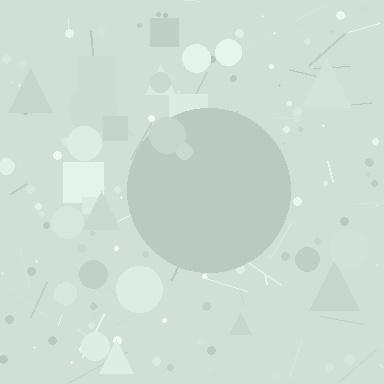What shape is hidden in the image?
A circle is hidden in the image.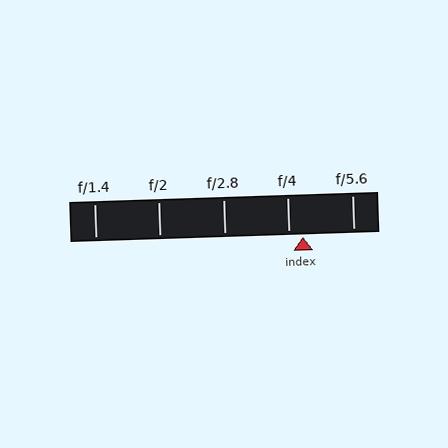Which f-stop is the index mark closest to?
The index mark is closest to f/4.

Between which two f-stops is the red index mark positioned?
The index mark is between f/4 and f/5.6.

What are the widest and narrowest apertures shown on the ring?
The widest aperture shown is f/1.4 and the narrowest is f/5.6.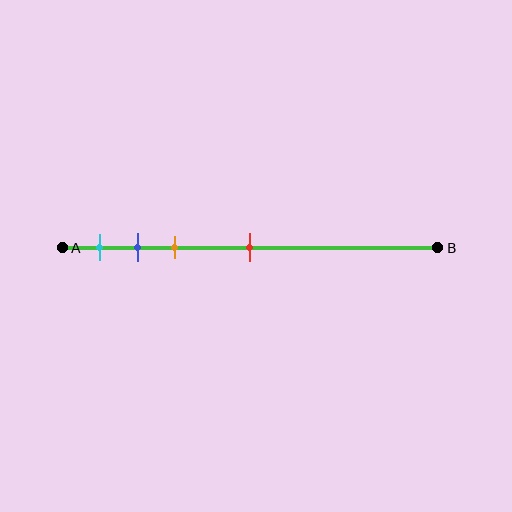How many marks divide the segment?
There are 4 marks dividing the segment.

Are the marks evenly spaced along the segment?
No, the marks are not evenly spaced.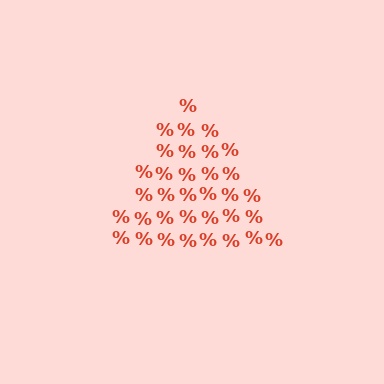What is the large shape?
The large shape is a triangle.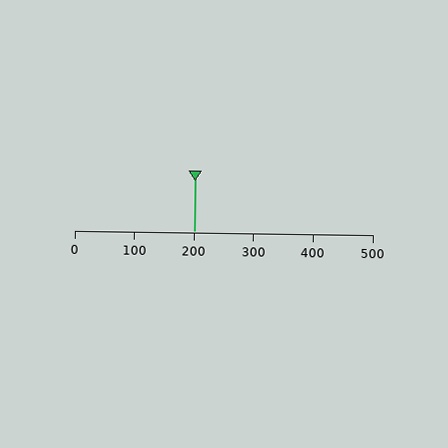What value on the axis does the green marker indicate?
The marker indicates approximately 200.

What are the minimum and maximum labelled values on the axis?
The axis runs from 0 to 500.